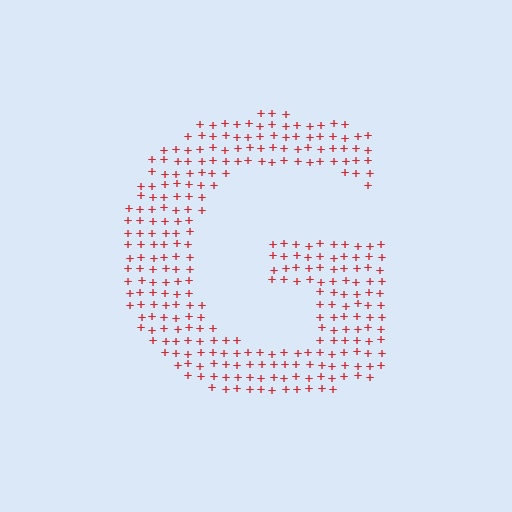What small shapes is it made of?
It is made of small plus signs.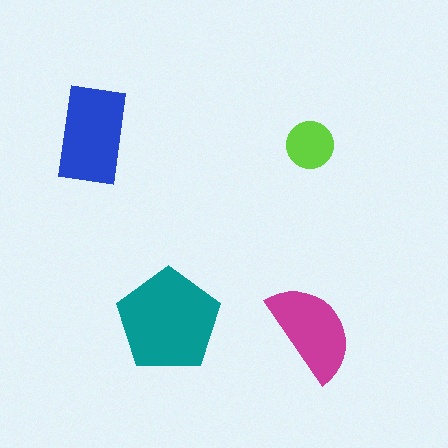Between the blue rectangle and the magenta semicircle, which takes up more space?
The blue rectangle.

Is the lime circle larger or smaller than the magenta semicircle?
Smaller.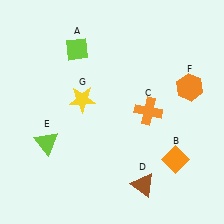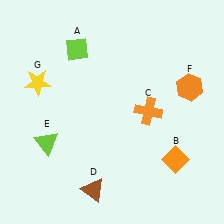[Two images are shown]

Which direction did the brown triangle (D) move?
The brown triangle (D) moved left.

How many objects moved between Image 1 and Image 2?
2 objects moved between the two images.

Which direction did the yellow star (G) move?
The yellow star (G) moved left.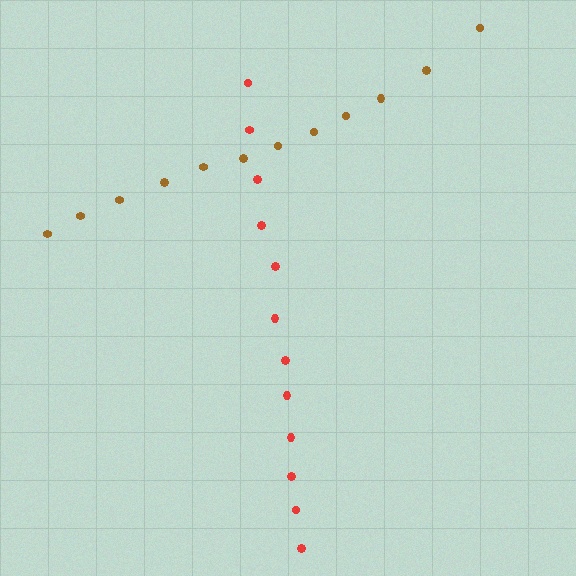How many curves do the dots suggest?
There are 2 distinct paths.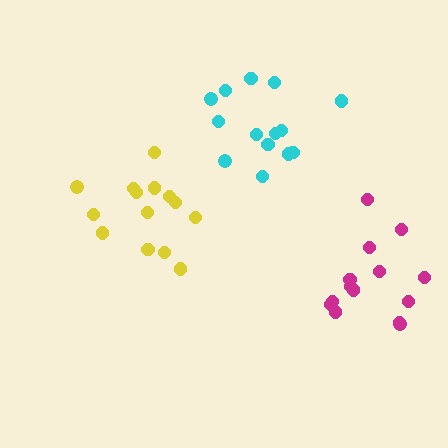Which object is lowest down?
The magenta cluster is bottommost.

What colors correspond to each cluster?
The clusters are colored: yellow, cyan, magenta.